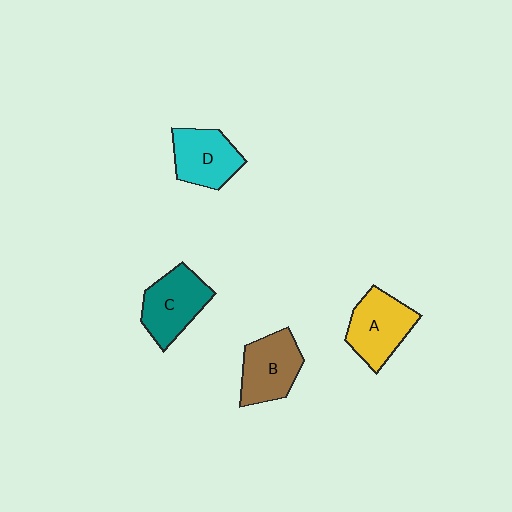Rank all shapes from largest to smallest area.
From largest to smallest: A (yellow), C (teal), B (brown), D (cyan).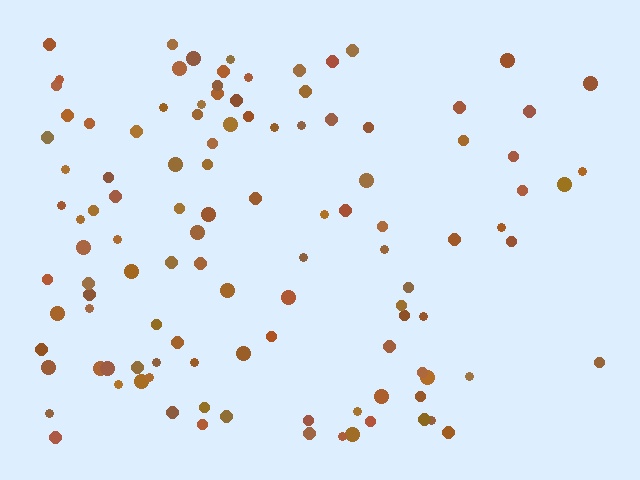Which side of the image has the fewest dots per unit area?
The right.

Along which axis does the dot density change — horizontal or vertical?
Horizontal.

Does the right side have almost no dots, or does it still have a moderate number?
Still a moderate number, just noticeably fewer than the left.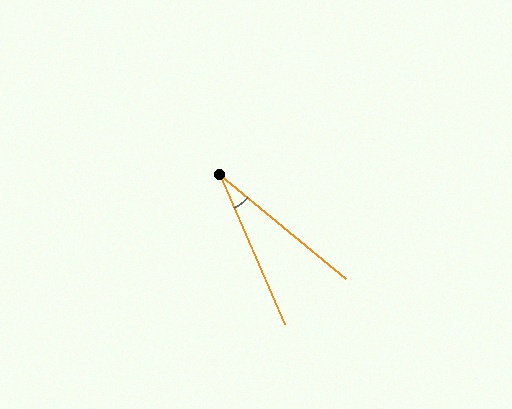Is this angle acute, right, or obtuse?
It is acute.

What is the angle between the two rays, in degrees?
Approximately 27 degrees.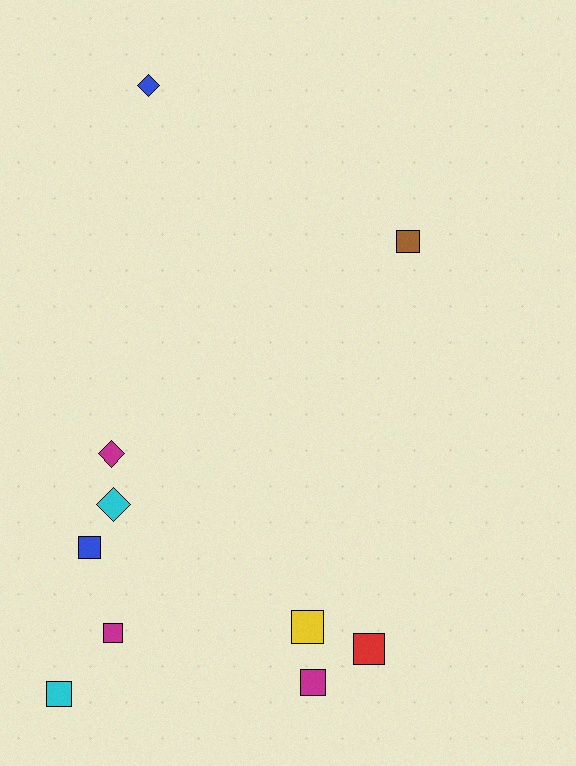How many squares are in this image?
There are 7 squares.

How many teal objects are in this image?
There are no teal objects.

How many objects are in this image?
There are 10 objects.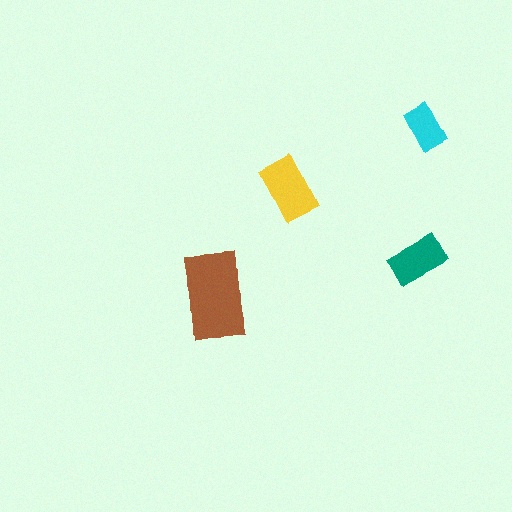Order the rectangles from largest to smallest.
the brown one, the yellow one, the teal one, the cyan one.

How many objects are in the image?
There are 4 objects in the image.